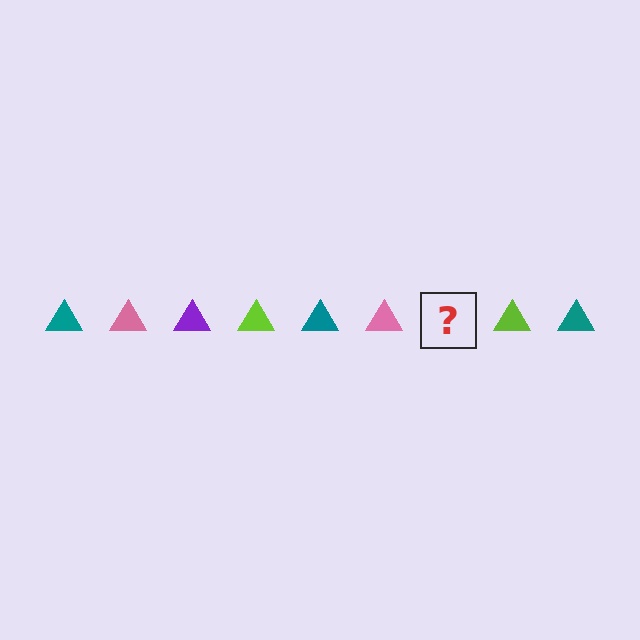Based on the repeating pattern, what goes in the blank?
The blank should be a purple triangle.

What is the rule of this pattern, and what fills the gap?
The rule is that the pattern cycles through teal, pink, purple, lime triangles. The gap should be filled with a purple triangle.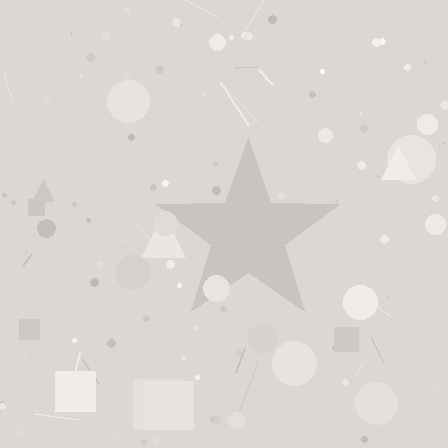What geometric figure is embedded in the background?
A star is embedded in the background.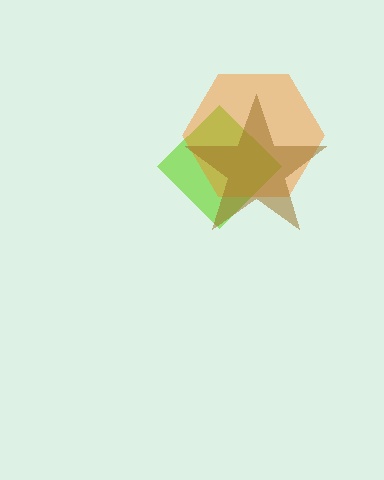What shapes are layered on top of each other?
The layered shapes are: a lime diamond, an orange hexagon, a brown star.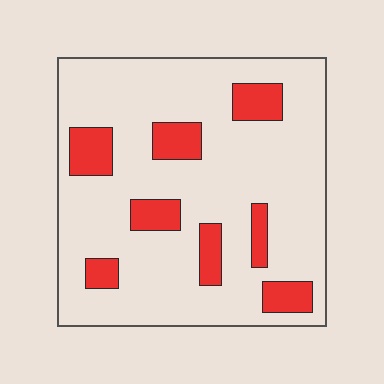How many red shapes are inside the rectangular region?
8.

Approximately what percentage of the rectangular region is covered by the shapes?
Approximately 20%.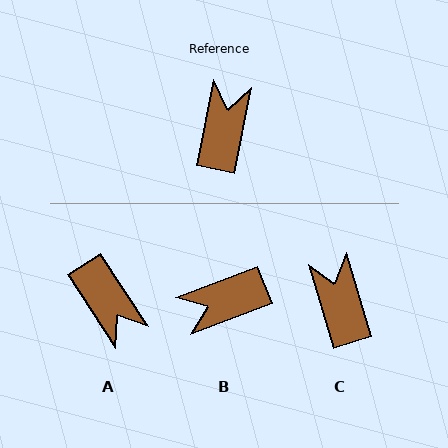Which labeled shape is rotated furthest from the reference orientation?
A, about 135 degrees away.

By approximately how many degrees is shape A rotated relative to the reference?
Approximately 135 degrees clockwise.